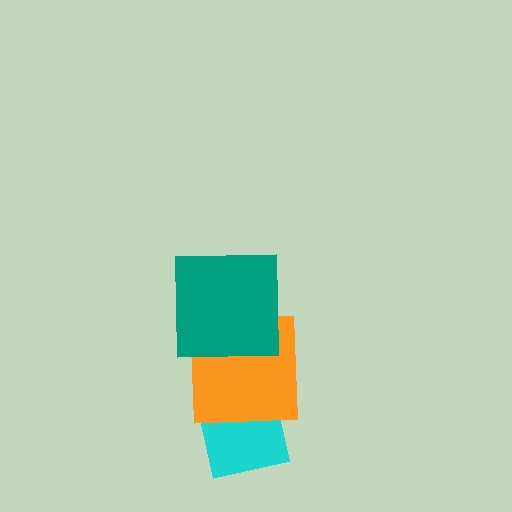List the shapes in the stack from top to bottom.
From top to bottom: the teal square, the orange square, the cyan square.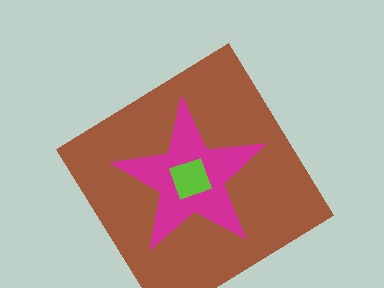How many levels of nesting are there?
3.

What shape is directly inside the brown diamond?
The magenta star.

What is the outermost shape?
The brown diamond.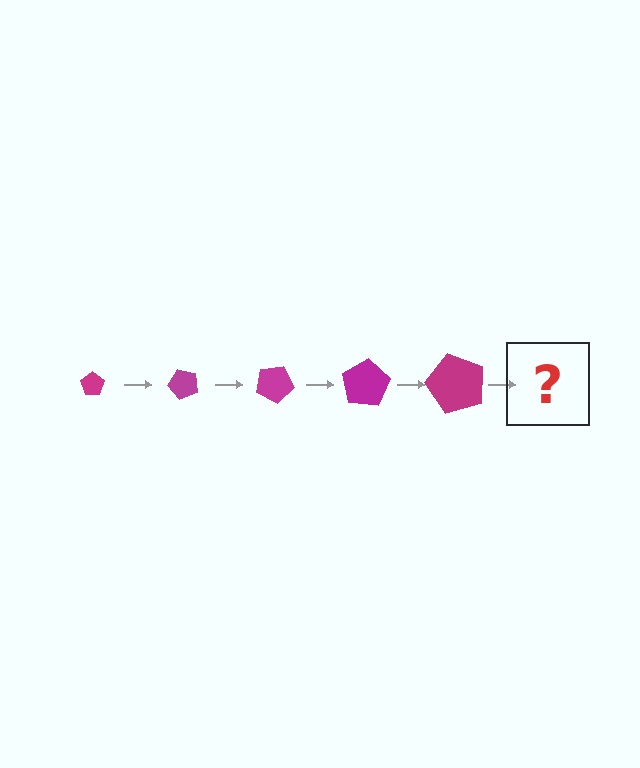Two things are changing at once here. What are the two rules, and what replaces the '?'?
The two rules are that the pentagon grows larger each step and it rotates 50 degrees each step. The '?' should be a pentagon, larger than the previous one and rotated 250 degrees from the start.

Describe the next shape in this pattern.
It should be a pentagon, larger than the previous one and rotated 250 degrees from the start.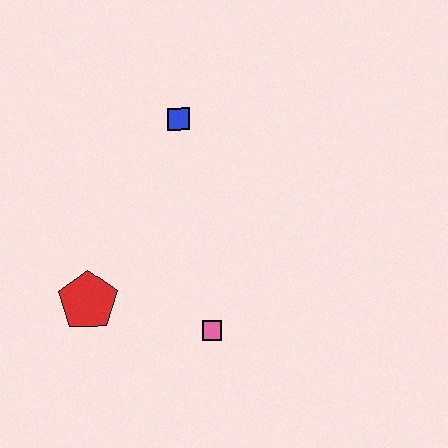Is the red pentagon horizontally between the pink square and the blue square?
No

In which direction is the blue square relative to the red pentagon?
The blue square is above the red pentagon.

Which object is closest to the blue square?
The red pentagon is closest to the blue square.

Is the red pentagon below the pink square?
No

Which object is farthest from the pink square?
The blue square is farthest from the pink square.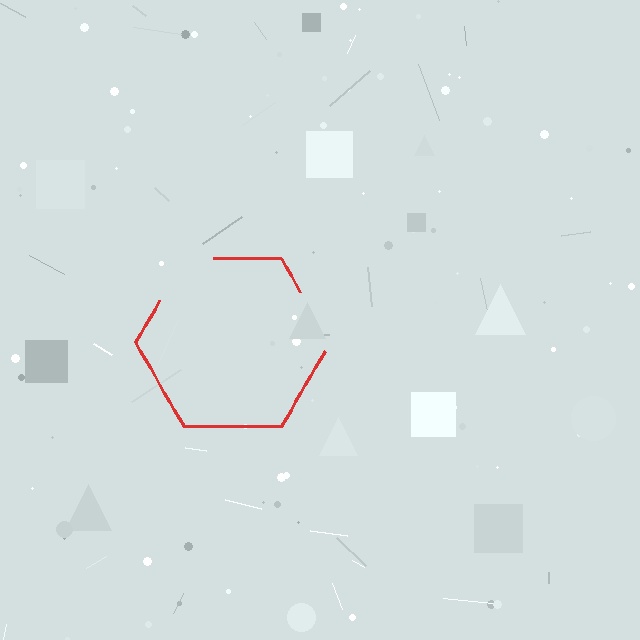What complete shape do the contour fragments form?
The contour fragments form a hexagon.